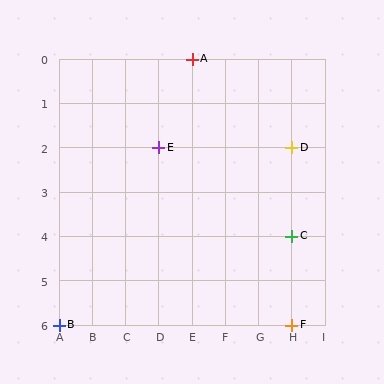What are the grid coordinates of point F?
Point F is at grid coordinates (H, 6).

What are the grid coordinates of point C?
Point C is at grid coordinates (H, 4).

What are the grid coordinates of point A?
Point A is at grid coordinates (E, 0).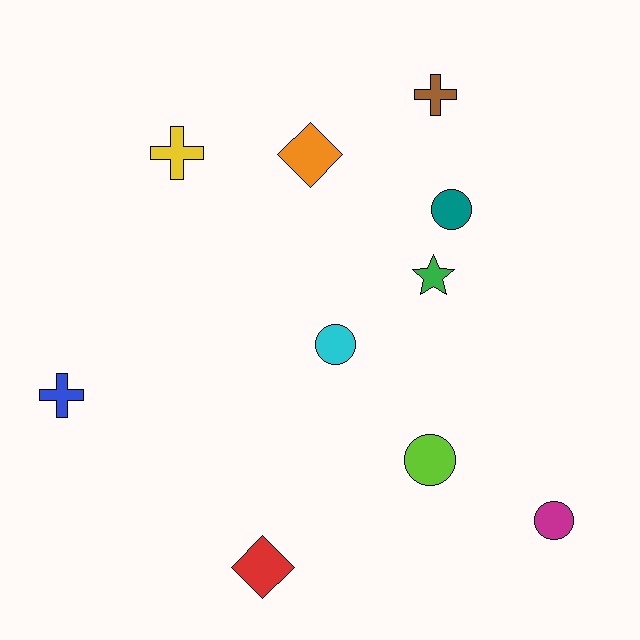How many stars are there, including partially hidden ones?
There is 1 star.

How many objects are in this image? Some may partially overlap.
There are 10 objects.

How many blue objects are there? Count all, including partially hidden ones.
There is 1 blue object.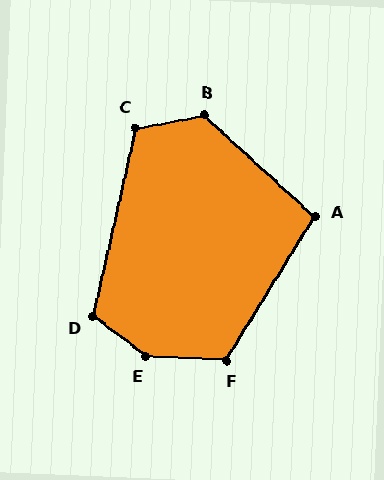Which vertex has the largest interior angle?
E, at approximately 146 degrees.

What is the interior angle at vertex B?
Approximately 127 degrees (obtuse).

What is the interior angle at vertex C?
Approximately 113 degrees (obtuse).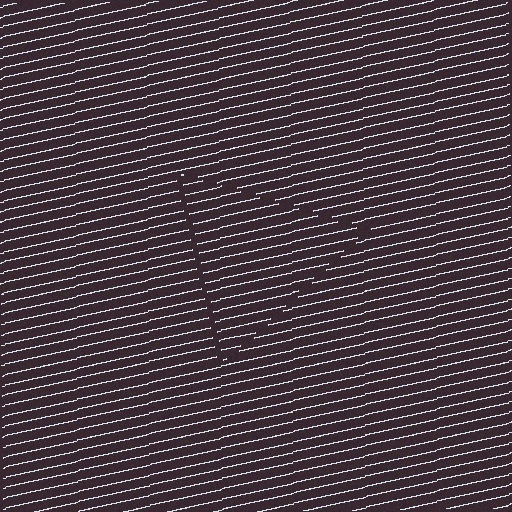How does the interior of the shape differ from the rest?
The interior of the shape contains the same grating, shifted by half a period — the contour is defined by the phase discontinuity where line-ends from the inner and outer gratings abut.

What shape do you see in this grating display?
An illusory triangle. The interior of the shape contains the same grating, shifted by half a period — the contour is defined by the phase discontinuity where line-ends from the inner and outer gratings abut.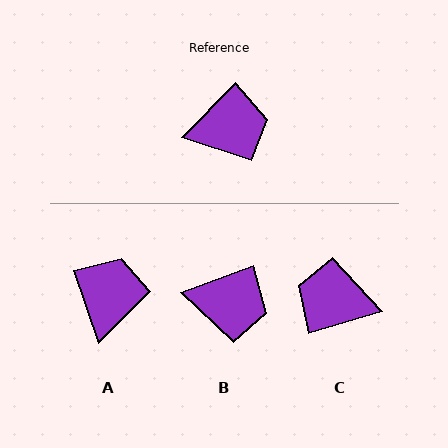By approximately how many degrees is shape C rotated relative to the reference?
Approximately 151 degrees counter-clockwise.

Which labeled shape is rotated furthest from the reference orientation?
C, about 151 degrees away.